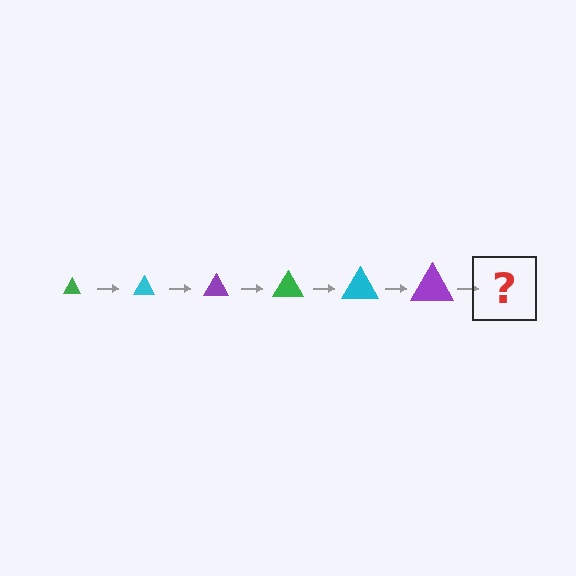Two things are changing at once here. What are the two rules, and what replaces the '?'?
The two rules are that the triangle grows larger each step and the color cycles through green, cyan, and purple. The '?' should be a green triangle, larger than the previous one.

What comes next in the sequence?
The next element should be a green triangle, larger than the previous one.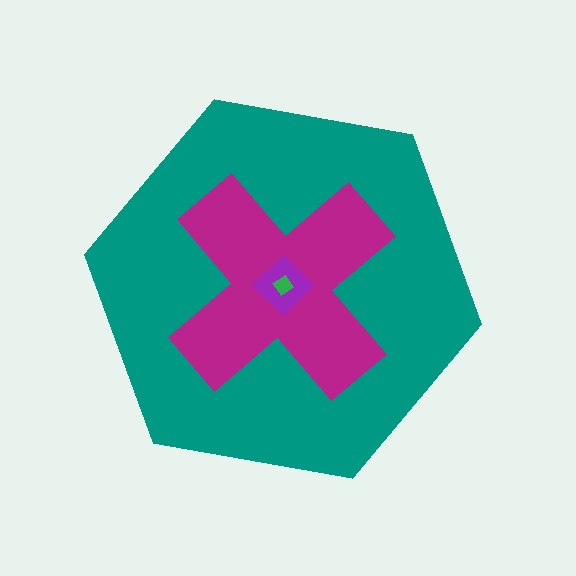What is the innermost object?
The green diamond.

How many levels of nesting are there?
4.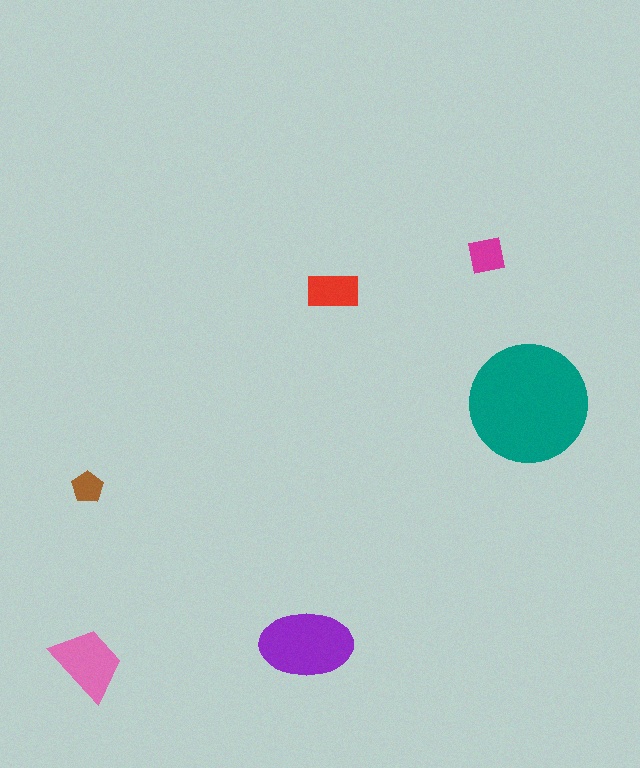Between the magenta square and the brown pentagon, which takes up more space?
The magenta square.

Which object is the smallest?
The brown pentagon.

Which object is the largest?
The teal circle.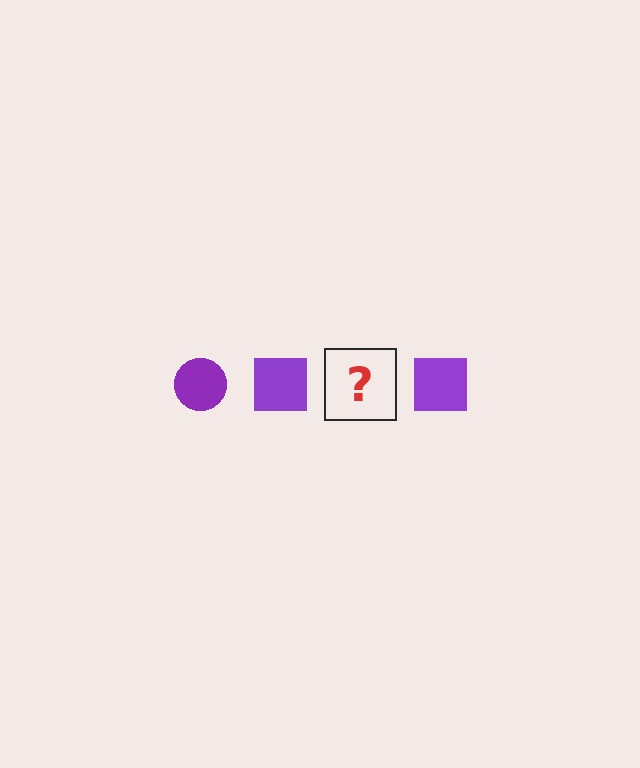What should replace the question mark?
The question mark should be replaced with a purple circle.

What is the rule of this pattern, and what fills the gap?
The rule is that the pattern cycles through circle, square shapes in purple. The gap should be filled with a purple circle.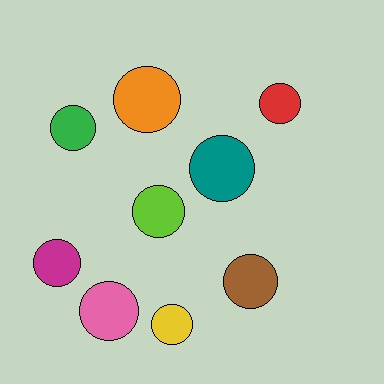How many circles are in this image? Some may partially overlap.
There are 9 circles.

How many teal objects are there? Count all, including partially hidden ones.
There is 1 teal object.